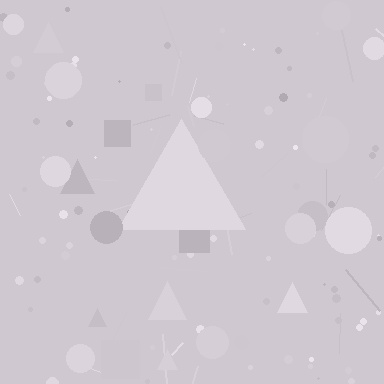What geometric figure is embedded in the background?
A triangle is embedded in the background.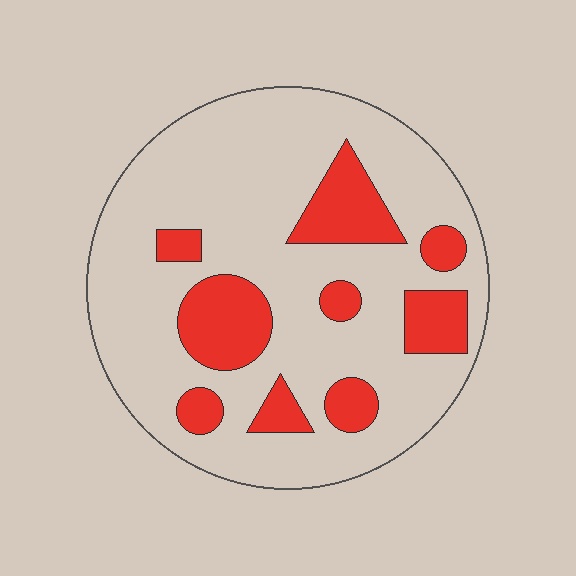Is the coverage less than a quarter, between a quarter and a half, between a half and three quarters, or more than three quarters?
Less than a quarter.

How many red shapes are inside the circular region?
9.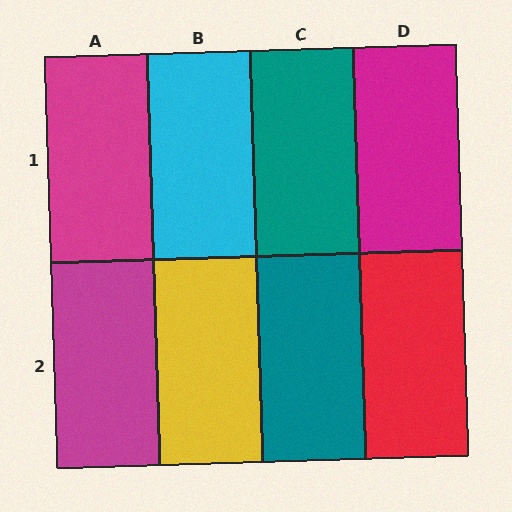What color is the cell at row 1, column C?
Teal.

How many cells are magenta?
3 cells are magenta.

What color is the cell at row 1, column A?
Magenta.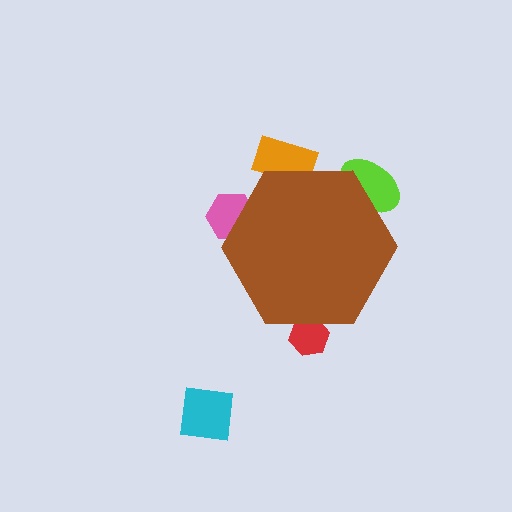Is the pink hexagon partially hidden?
Yes, the pink hexagon is partially hidden behind the brown hexagon.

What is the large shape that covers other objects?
A brown hexagon.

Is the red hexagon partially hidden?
Yes, the red hexagon is partially hidden behind the brown hexagon.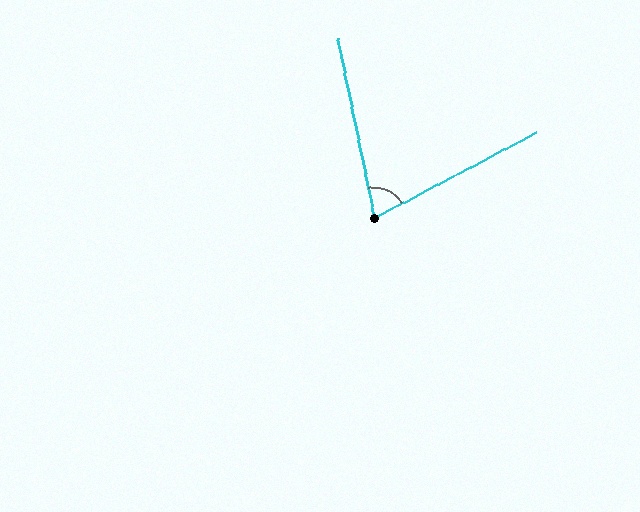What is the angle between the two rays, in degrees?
Approximately 74 degrees.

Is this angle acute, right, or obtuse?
It is acute.